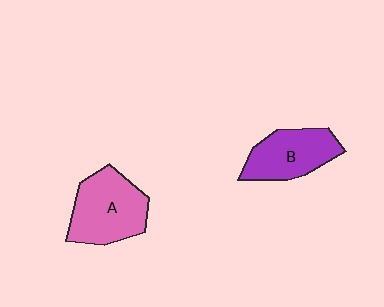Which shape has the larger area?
Shape A (pink).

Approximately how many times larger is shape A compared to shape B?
Approximately 1.2 times.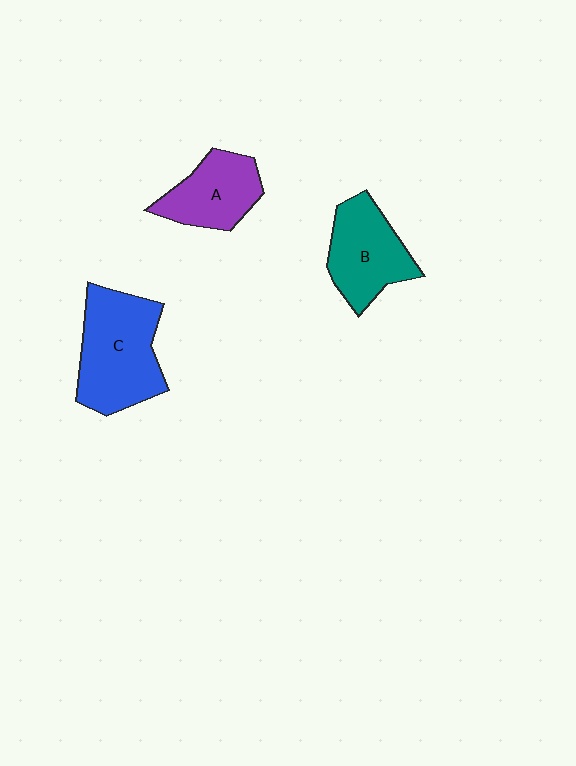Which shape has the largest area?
Shape C (blue).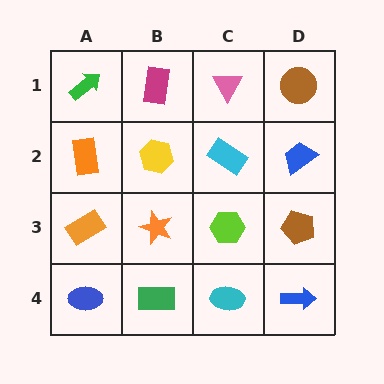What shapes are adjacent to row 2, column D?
A brown circle (row 1, column D), a brown pentagon (row 3, column D), a cyan rectangle (row 2, column C).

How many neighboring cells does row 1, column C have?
3.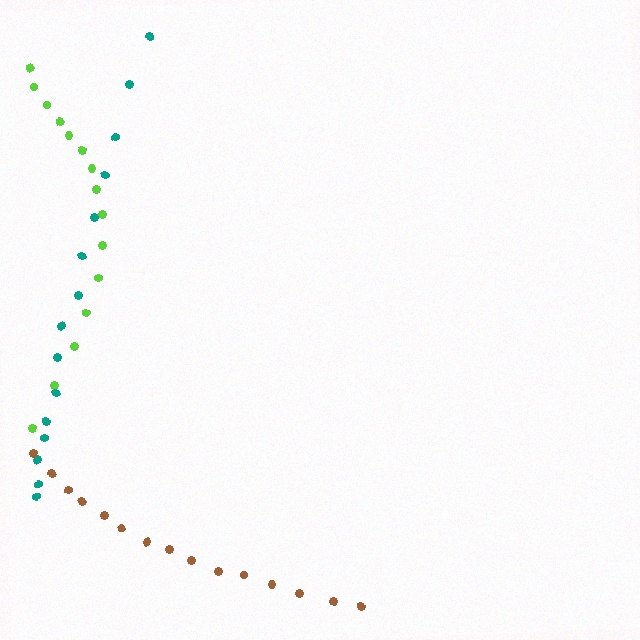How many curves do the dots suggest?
There are 3 distinct paths.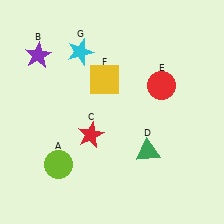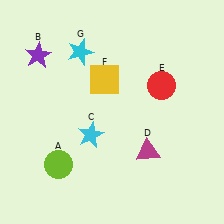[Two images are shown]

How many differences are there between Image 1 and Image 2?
There are 2 differences between the two images.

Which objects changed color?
C changed from red to cyan. D changed from green to magenta.